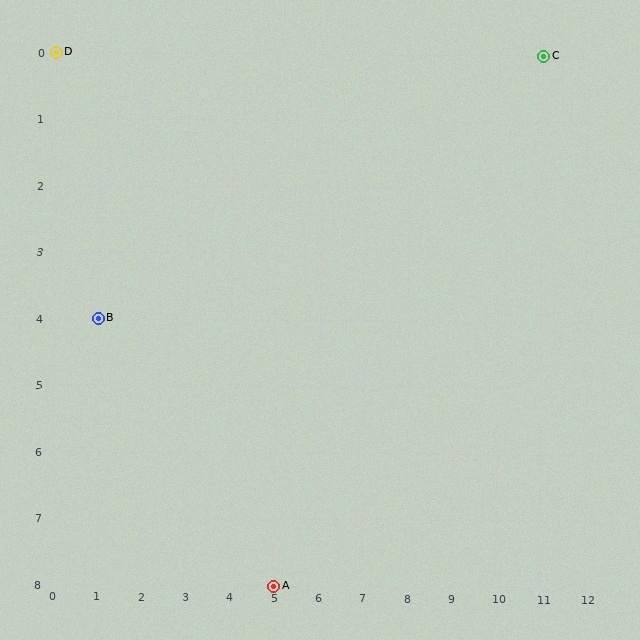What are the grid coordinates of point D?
Point D is at grid coordinates (0, 0).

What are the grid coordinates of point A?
Point A is at grid coordinates (5, 8).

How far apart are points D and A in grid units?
Points D and A are 5 columns and 8 rows apart (about 9.4 grid units diagonally).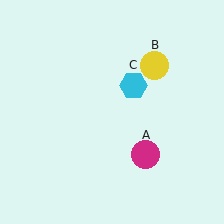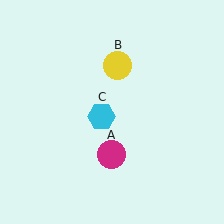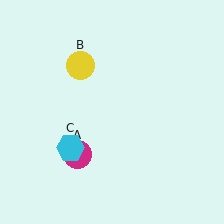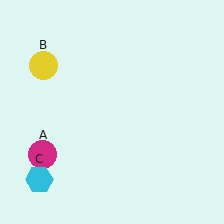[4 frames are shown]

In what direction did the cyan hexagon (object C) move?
The cyan hexagon (object C) moved down and to the left.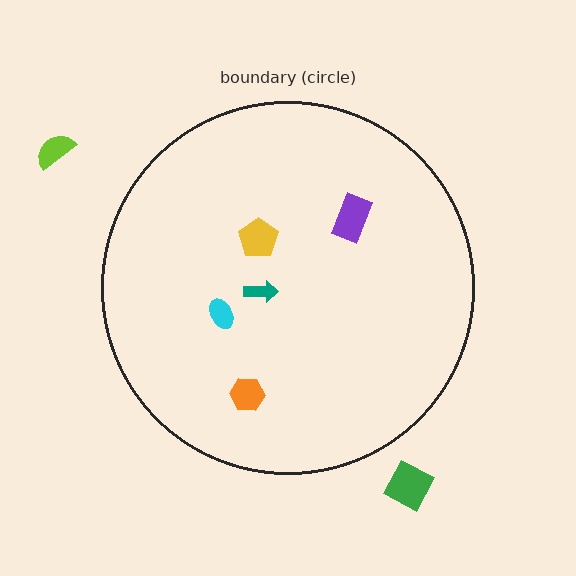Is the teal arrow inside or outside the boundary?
Inside.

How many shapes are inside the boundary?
5 inside, 2 outside.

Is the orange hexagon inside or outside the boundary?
Inside.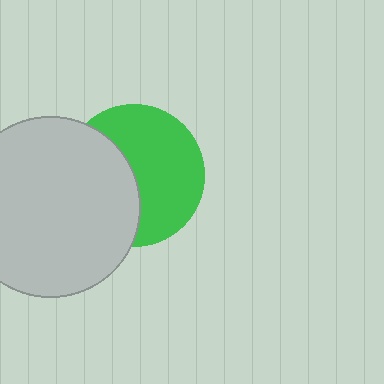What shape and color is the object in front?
The object in front is a light gray circle.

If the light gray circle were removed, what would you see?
You would see the complete green circle.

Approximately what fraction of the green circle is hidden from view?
Roughly 42% of the green circle is hidden behind the light gray circle.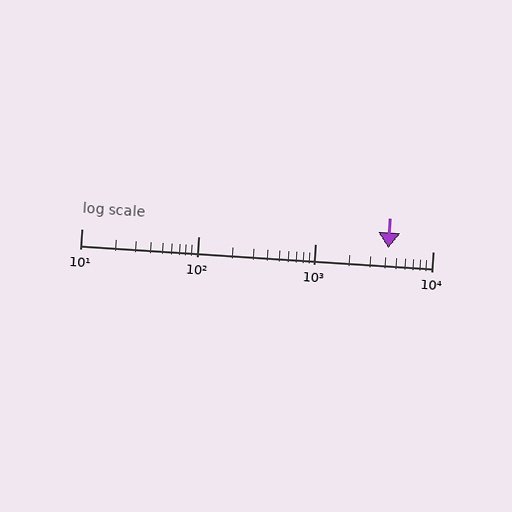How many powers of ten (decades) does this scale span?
The scale spans 3 decades, from 10 to 10000.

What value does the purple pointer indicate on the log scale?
The pointer indicates approximately 4200.